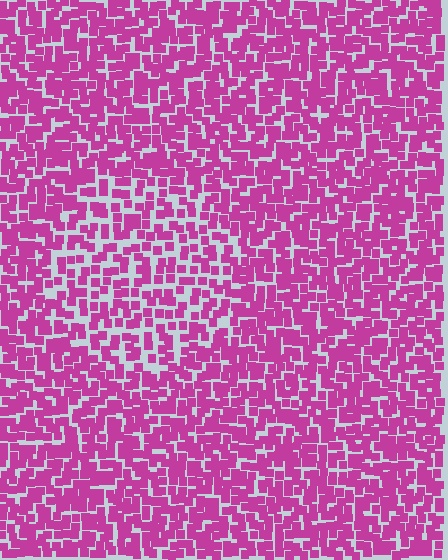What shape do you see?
I see a circle.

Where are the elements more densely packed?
The elements are more densely packed outside the circle boundary.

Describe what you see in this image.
The image contains small magenta elements arranged at two different densities. A circle-shaped region is visible where the elements are less densely packed than the surrounding area.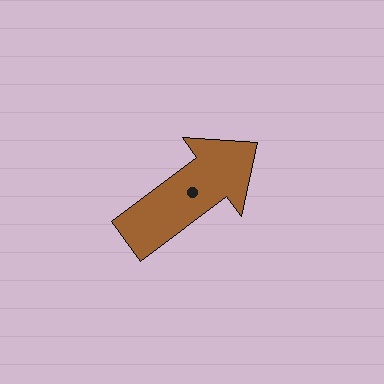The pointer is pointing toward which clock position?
Roughly 2 o'clock.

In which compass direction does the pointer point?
Northeast.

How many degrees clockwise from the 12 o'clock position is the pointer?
Approximately 53 degrees.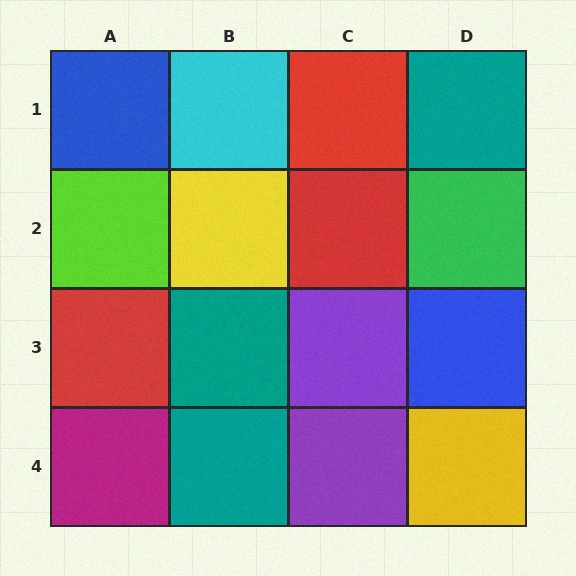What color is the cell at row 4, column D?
Yellow.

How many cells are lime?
1 cell is lime.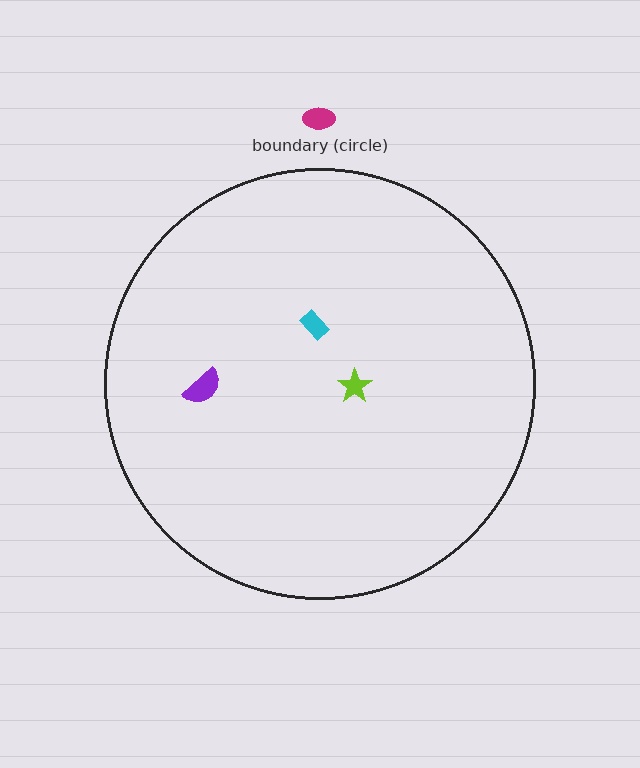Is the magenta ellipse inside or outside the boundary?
Outside.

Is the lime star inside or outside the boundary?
Inside.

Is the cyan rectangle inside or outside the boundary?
Inside.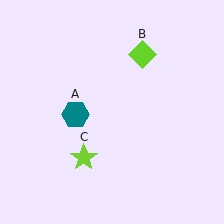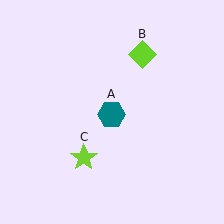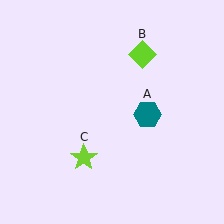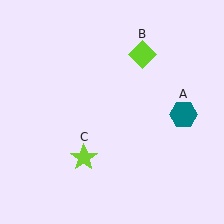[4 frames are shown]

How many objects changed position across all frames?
1 object changed position: teal hexagon (object A).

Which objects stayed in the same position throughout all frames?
Lime diamond (object B) and lime star (object C) remained stationary.